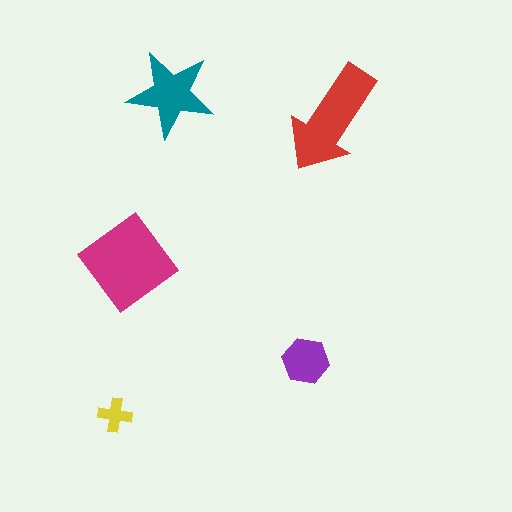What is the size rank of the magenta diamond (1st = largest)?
1st.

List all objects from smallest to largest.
The yellow cross, the purple hexagon, the teal star, the red arrow, the magenta diamond.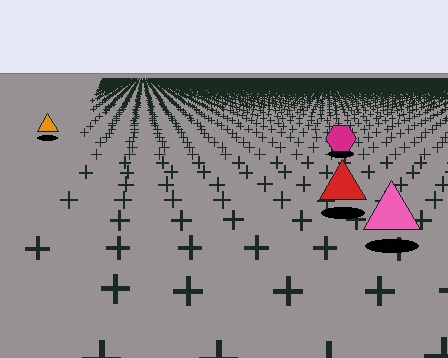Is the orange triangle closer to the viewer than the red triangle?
No. The red triangle is closer — you can tell from the texture gradient: the ground texture is coarser near it.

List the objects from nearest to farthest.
From nearest to farthest: the pink triangle, the red triangle, the magenta hexagon, the orange triangle.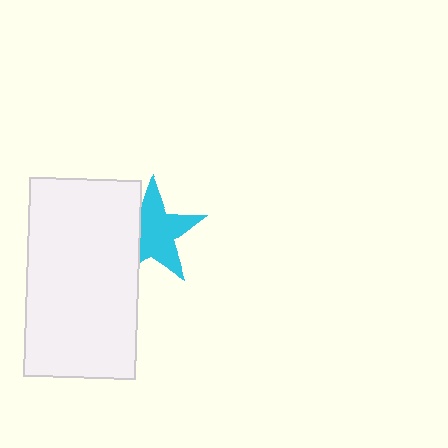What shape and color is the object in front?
The object in front is a white rectangle.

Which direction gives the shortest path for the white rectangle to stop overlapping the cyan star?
Moving left gives the shortest separation.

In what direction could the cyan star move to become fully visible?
The cyan star could move right. That would shift it out from behind the white rectangle entirely.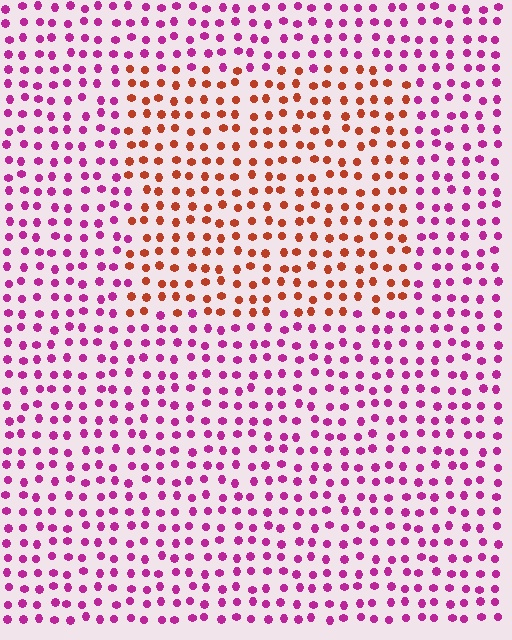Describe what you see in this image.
The image is filled with small magenta elements in a uniform arrangement. A rectangle-shaped region is visible where the elements are tinted to a slightly different hue, forming a subtle color boundary.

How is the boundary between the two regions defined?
The boundary is defined purely by a slight shift in hue (about 56 degrees). Spacing, size, and orientation are identical on both sides.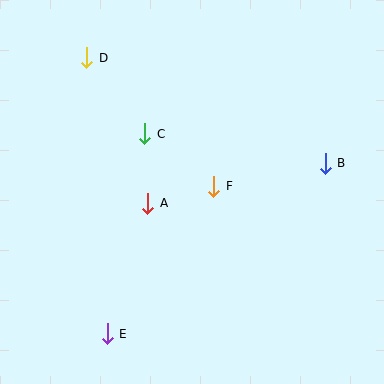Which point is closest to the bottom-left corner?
Point E is closest to the bottom-left corner.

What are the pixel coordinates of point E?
Point E is at (107, 334).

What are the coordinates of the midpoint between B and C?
The midpoint between B and C is at (235, 148).